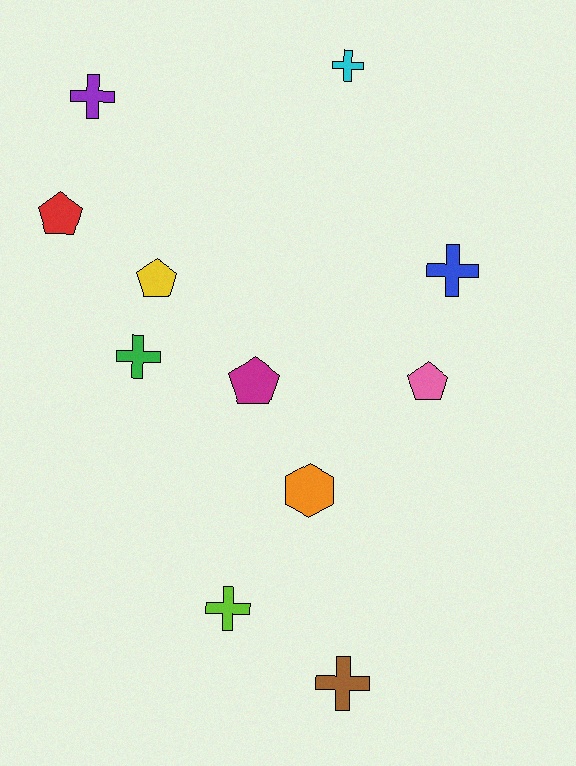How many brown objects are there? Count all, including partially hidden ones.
There is 1 brown object.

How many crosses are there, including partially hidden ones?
There are 6 crosses.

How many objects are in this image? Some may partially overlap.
There are 11 objects.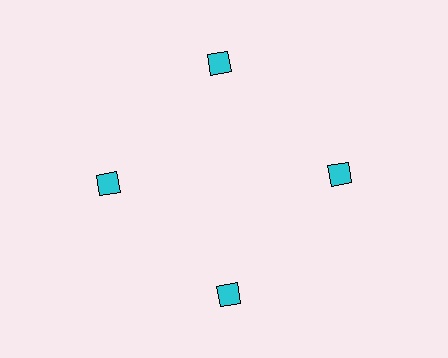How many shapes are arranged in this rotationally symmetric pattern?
There are 4 shapes, arranged in 4 groups of 1.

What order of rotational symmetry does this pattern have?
This pattern has 4-fold rotational symmetry.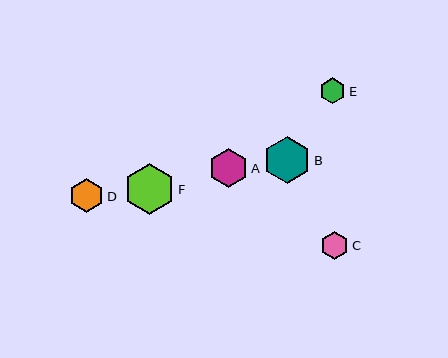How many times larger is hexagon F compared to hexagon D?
Hexagon F is approximately 1.5 times the size of hexagon D.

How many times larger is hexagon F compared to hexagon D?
Hexagon F is approximately 1.5 times the size of hexagon D.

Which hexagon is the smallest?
Hexagon E is the smallest with a size of approximately 26 pixels.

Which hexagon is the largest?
Hexagon F is the largest with a size of approximately 51 pixels.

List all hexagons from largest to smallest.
From largest to smallest: F, B, A, D, C, E.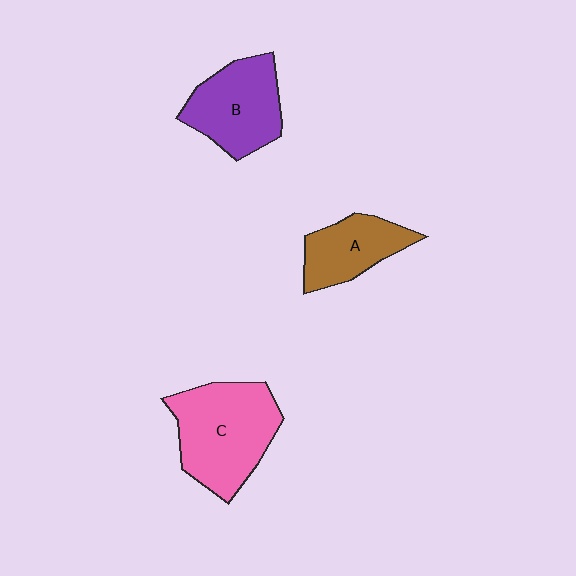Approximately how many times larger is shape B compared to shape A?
Approximately 1.3 times.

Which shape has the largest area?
Shape C (pink).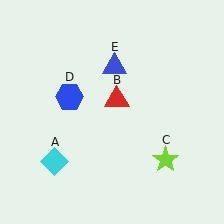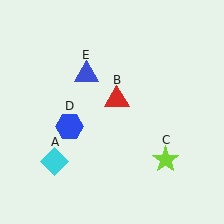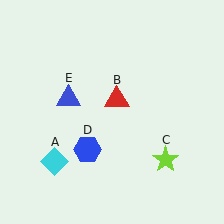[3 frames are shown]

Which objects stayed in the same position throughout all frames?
Cyan diamond (object A) and red triangle (object B) and lime star (object C) remained stationary.